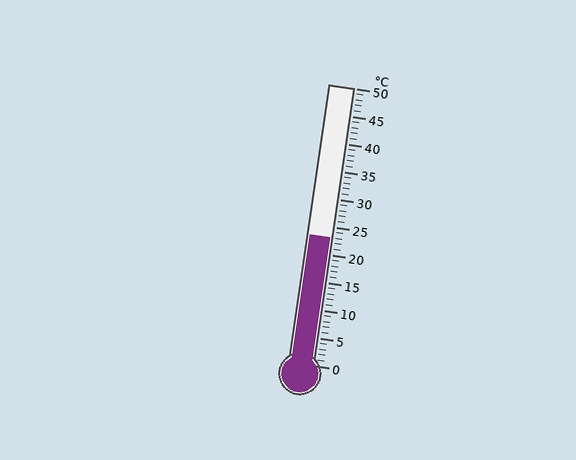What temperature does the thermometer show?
The thermometer shows approximately 23°C.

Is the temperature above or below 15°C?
The temperature is above 15°C.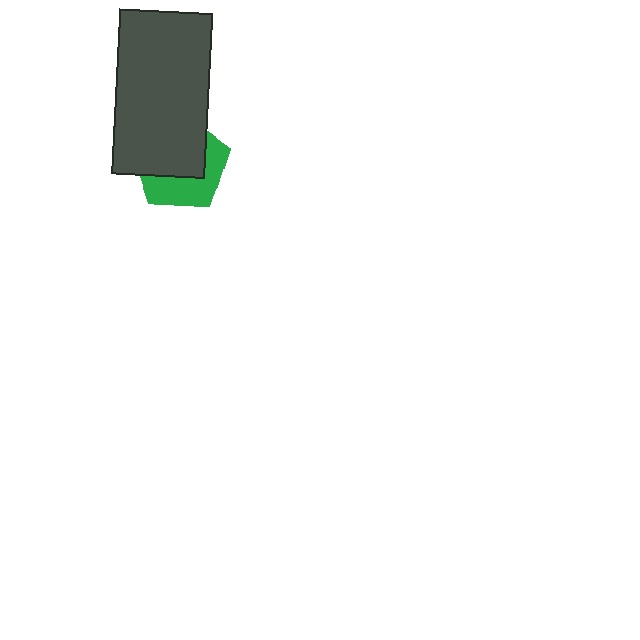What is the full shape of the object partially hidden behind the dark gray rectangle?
The partially hidden object is a green pentagon.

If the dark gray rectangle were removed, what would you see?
You would see the complete green pentagon.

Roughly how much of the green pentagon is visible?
A small part of it is visible (roughly 43%).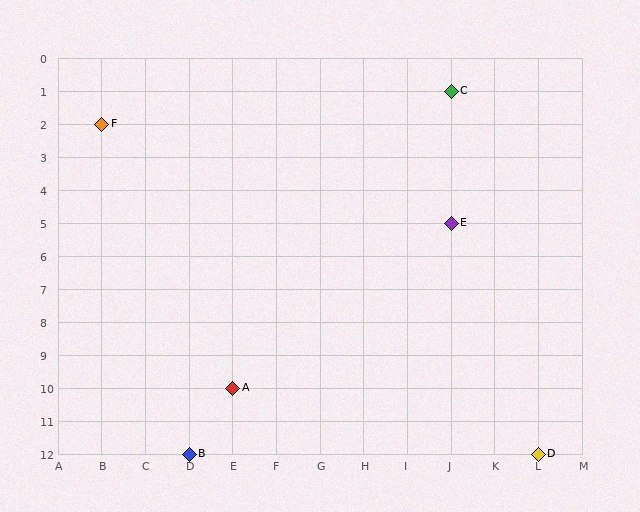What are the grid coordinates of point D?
Point D is at grid coordinates (L, 12).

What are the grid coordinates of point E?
Point E is at grid coordinates (J, 5).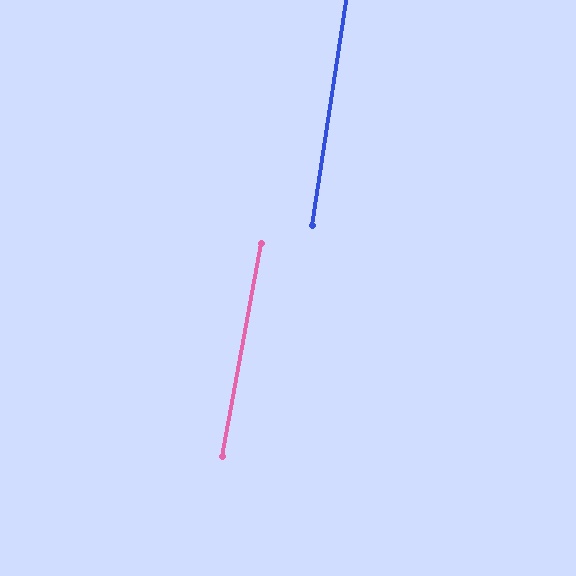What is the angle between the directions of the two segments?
Approximately 2 degrees.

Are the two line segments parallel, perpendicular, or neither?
Parallel — their directions differ by only 1.9°.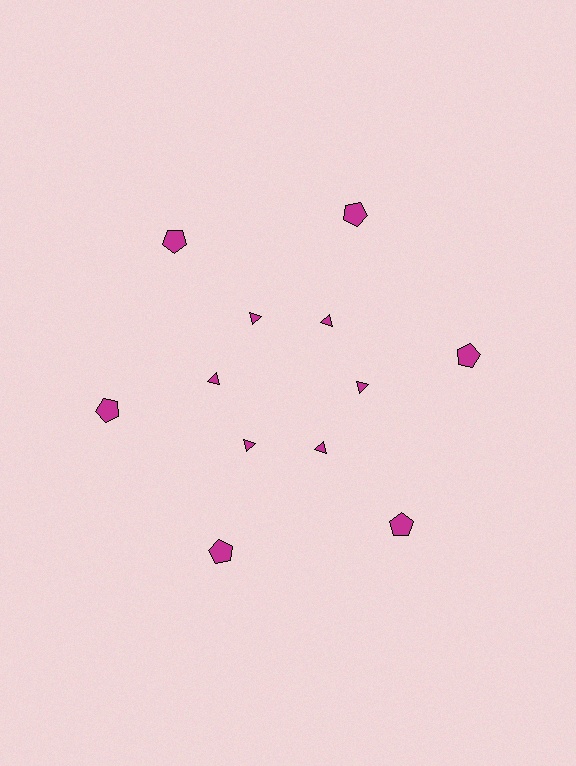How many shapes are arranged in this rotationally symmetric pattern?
There are 12 shapes, arranged in 6 groups of 2.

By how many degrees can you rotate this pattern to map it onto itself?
The pattern maps onto itself every 60 degrees of rotation.